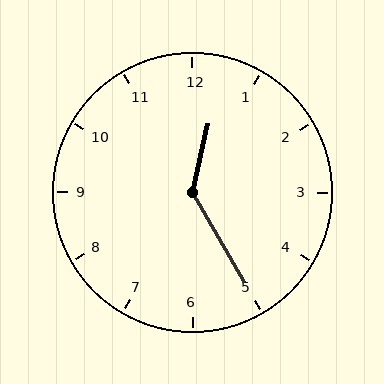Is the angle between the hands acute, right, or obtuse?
It is obtuse.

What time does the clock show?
12:25.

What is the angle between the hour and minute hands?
Approximately 138 degrees.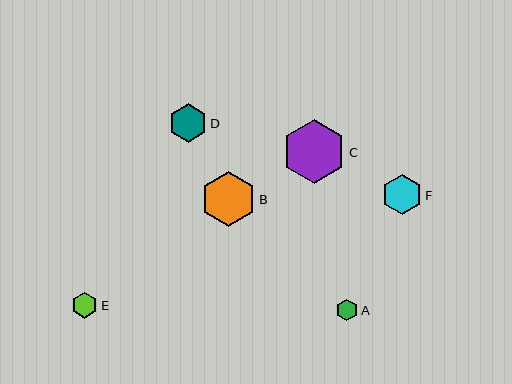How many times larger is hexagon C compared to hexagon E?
Hexagon C is approximately 2.5 times the size of hexagon E.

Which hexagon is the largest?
Hexagon C is the largest with a size of approximately 64 pixels.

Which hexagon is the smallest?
Hexagon A is the smallest with a size of approximately 21 pixels.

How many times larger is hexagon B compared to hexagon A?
Hexagon B is approximately 2.6 times the size of hexagon A.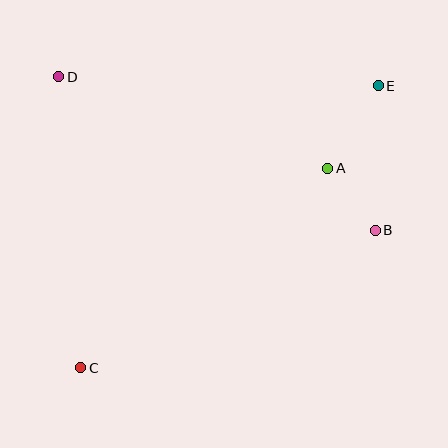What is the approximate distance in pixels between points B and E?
The distance between B and E is approximately 145 pixels.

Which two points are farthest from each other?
Points C and E are farthest from each other.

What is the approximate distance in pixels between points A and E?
The distance between A and E is approximately 96 pixels.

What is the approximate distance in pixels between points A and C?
The distance between A and C is approximately 318 pixels.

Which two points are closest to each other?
Points A and B are closest to each other.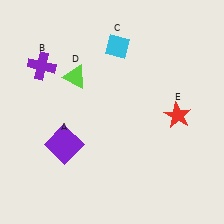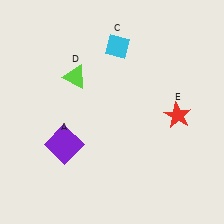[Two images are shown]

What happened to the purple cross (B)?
The purple cross (B) was removed in Image 2. It was in the top-left area of Image 1.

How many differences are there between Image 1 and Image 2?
There is 1 difference between the two images.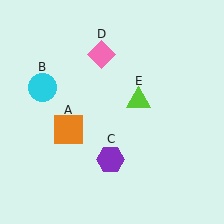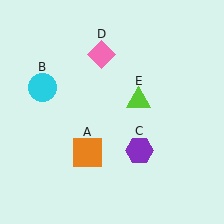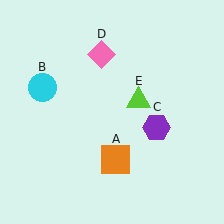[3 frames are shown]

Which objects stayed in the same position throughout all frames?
Cyan circle (object B) and pink diamond (object D) and lime triangle (object E) remained stationary.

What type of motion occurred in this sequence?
The orange square (object A), purple hexagon (object C) rotated counterclockwise around the center of the scene.